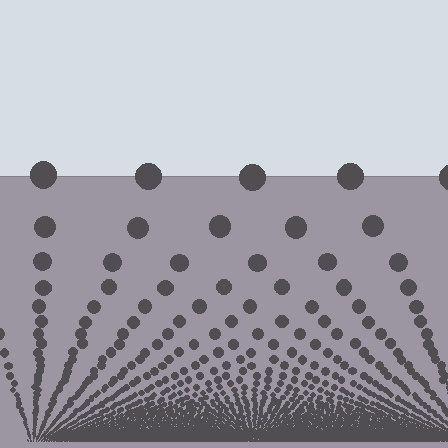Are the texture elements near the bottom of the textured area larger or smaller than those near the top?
Smaller. The gradient is inverted — elements near the bottom are smaller and denser.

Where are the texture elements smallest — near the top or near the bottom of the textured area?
Near the bottom.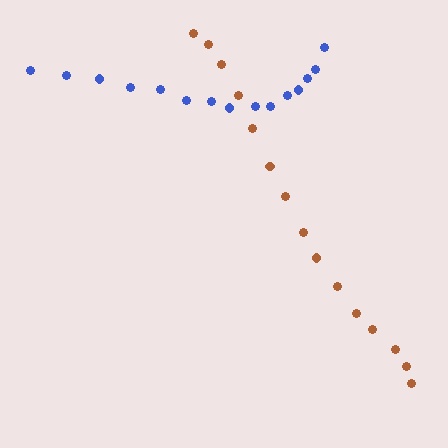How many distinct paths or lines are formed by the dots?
There are 2 distinct paths.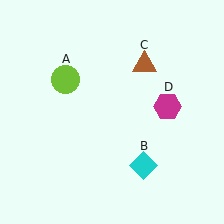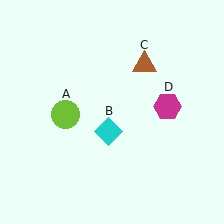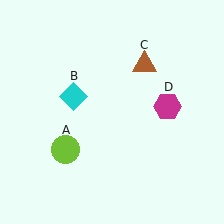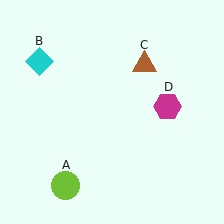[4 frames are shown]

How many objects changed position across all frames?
2 objects changed position: lime circle (object A), cyan diamond (object B).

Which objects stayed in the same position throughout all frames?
Brown triangle (object C) and magenta hexagon (object D) remained stationary.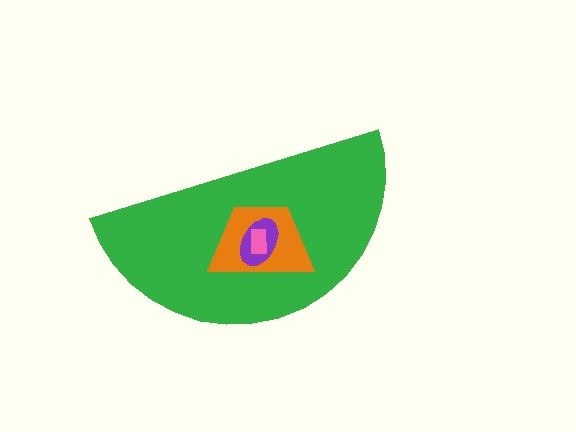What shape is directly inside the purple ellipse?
The pink rectangle.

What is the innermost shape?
The pink rectangle.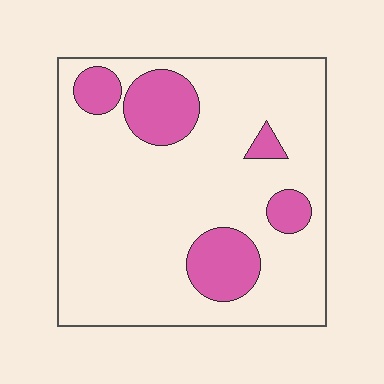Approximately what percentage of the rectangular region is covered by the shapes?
Approximately 20%.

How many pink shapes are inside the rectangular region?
5.